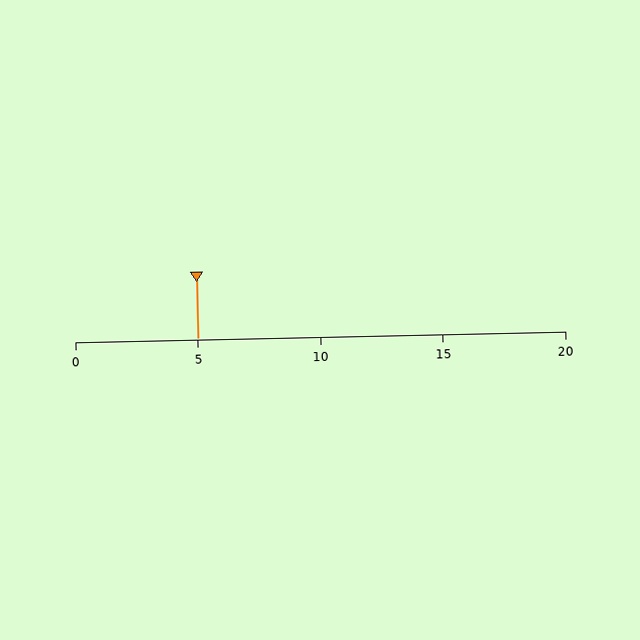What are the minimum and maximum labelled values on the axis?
The axis runs from 0 to 20.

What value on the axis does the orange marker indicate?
The marker indicates approximately 5.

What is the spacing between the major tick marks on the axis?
The major ticks are spaced 5 apart.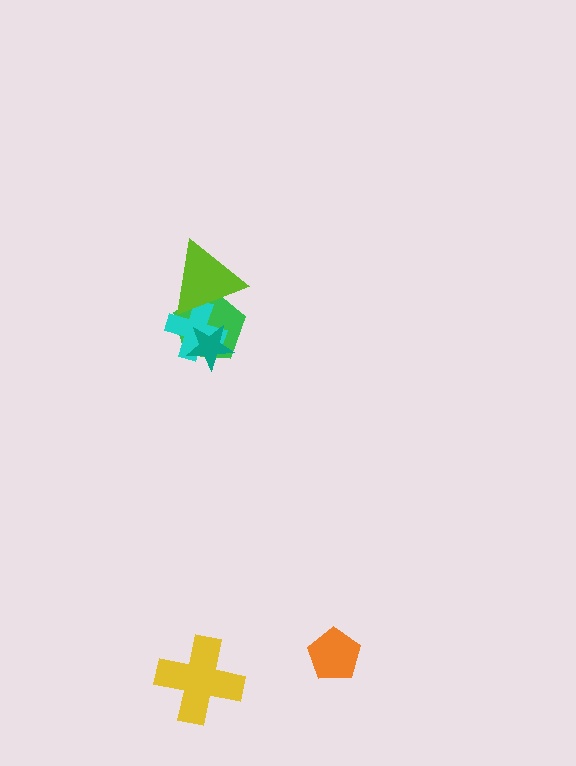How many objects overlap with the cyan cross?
3 objects overlap with the cyan cross.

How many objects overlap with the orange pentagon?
0 objects overlap with the orange pentagon.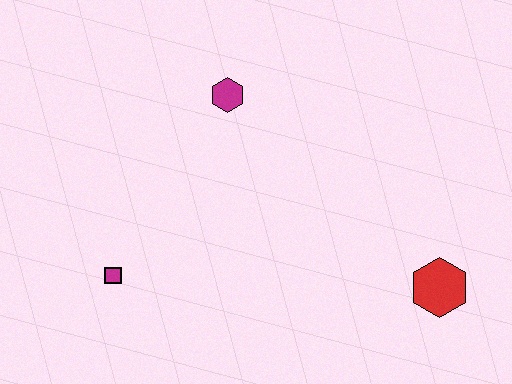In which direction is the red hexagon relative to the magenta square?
The red hexagon is to the right of the magenta square.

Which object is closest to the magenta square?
The magenta hexagon is closest to the magenta square.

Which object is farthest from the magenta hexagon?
The red hexagon is farthest from the magenta hexagon.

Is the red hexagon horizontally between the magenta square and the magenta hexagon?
No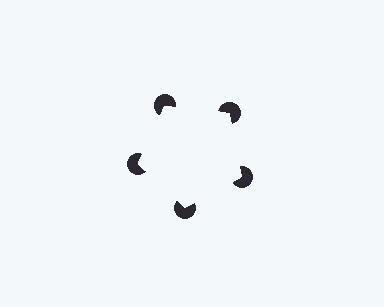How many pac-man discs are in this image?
There are 5 — one at each vertex of the illusory pentagon.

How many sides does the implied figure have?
5 sides.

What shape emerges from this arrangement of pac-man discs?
An illusory pentagon — its edges are inferred from the aligned wedge cuts in the pac-man discs, not physically drawn.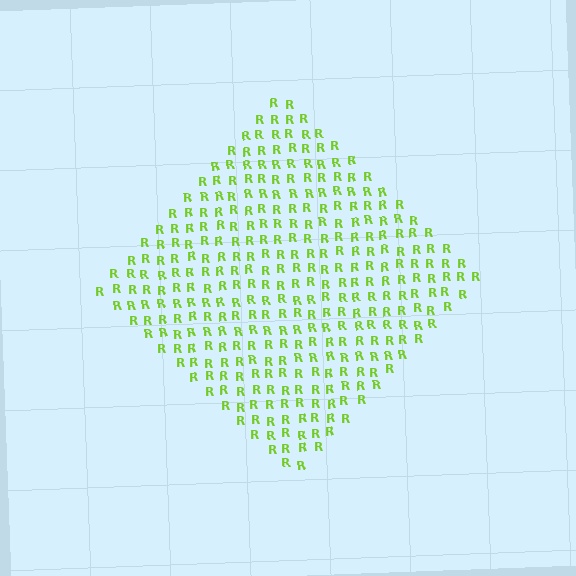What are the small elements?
The small elements are letter R's.